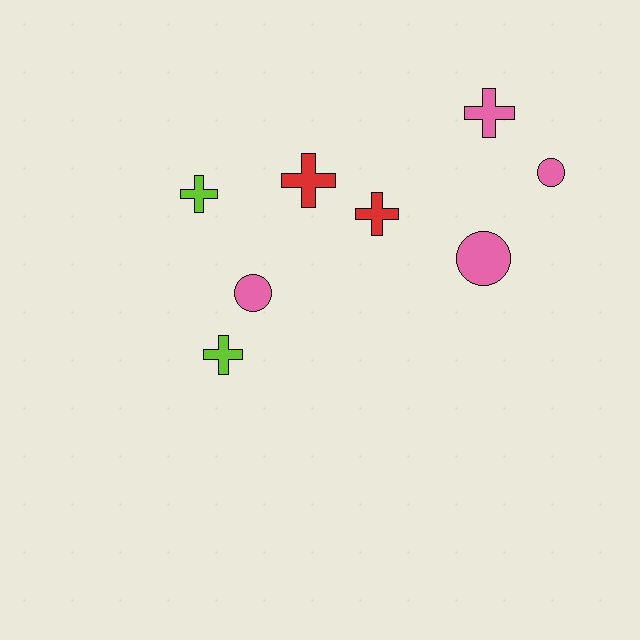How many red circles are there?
There are no red circles.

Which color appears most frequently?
Pink, with 4 objects.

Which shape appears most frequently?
Cross, with 5 objects.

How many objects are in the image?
There are 8 objects.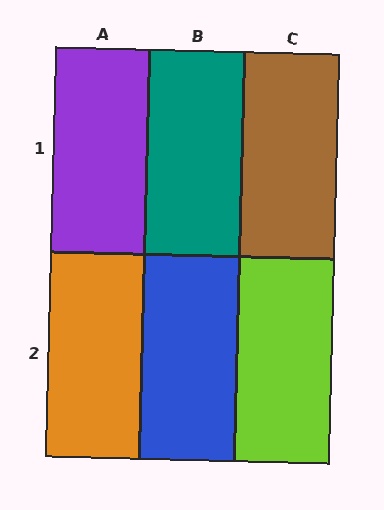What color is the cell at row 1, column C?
Brown.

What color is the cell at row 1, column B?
Teal.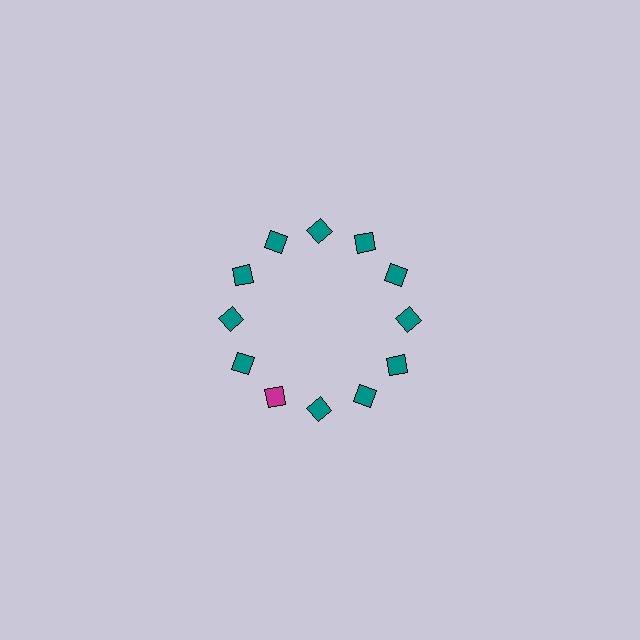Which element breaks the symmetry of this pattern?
The magenta diamond at roughly the 7 o'clock position breaks the symmetry. All other shapes are teal diamonds.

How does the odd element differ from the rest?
It has a different color: magenta instead of teal.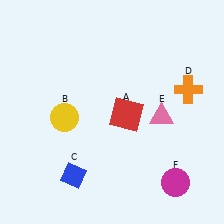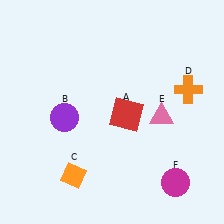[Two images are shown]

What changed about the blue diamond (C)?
In Image 1, C is blue. In Image 2, it changed to orange.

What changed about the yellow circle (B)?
In Image 1, B is yellow. In Image 2, it changed to purple.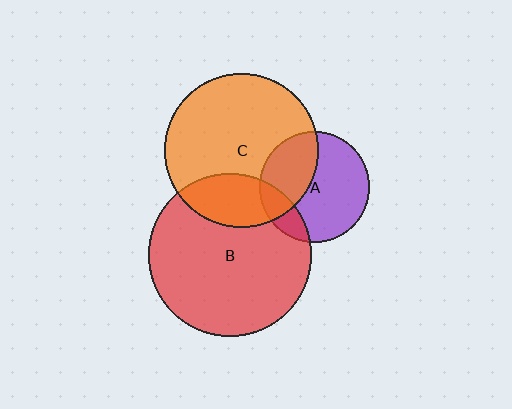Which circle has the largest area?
Circle B (red).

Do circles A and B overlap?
Yes.